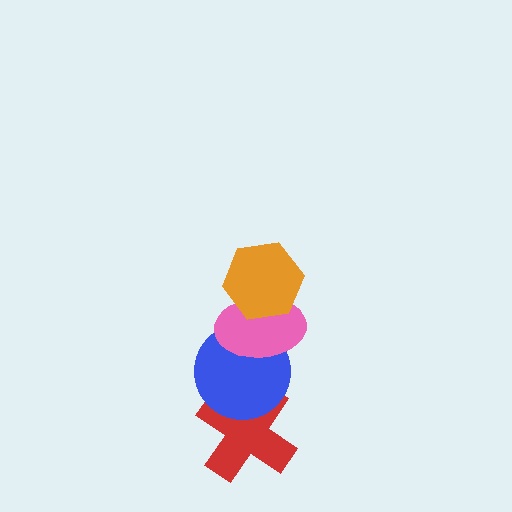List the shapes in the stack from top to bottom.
From top to bottom: the orange hexagon, the pink ellipse, the blue circle, the red cross.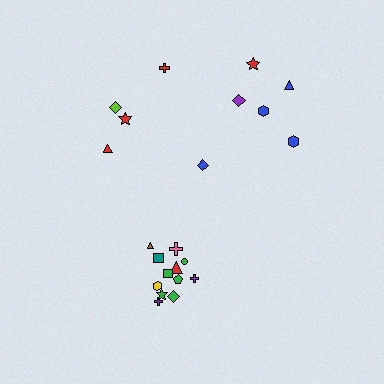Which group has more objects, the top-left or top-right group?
The top-right group.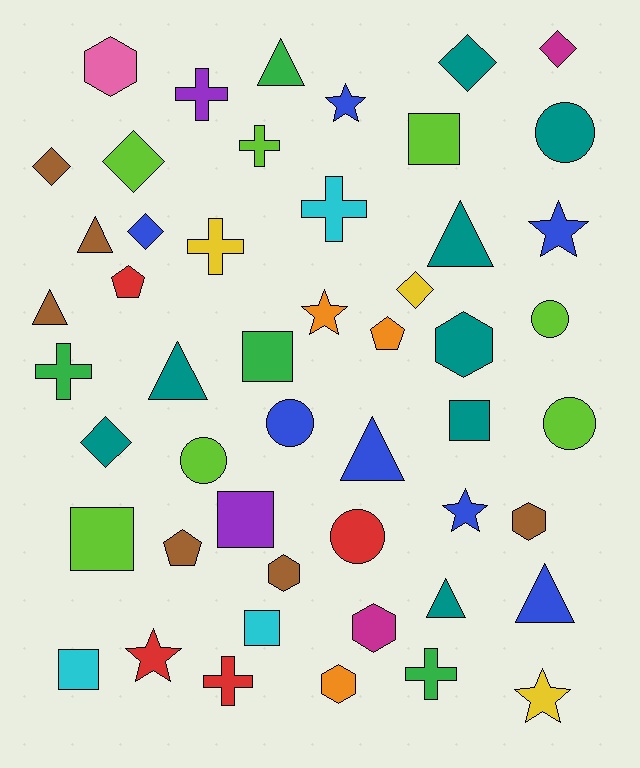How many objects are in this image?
There are 50 objects.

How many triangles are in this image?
There are 8 triangles.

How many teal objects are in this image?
There are 8 teal objects.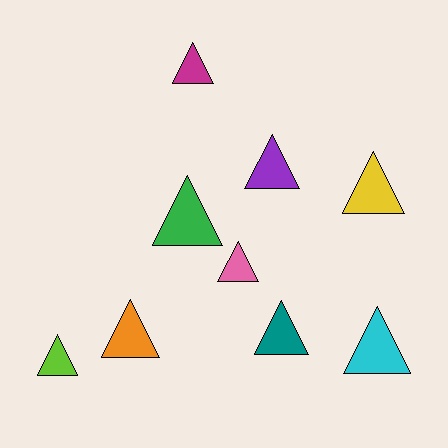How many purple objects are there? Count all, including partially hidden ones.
There is 1 purple object.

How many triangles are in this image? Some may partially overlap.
There are 9 triangles.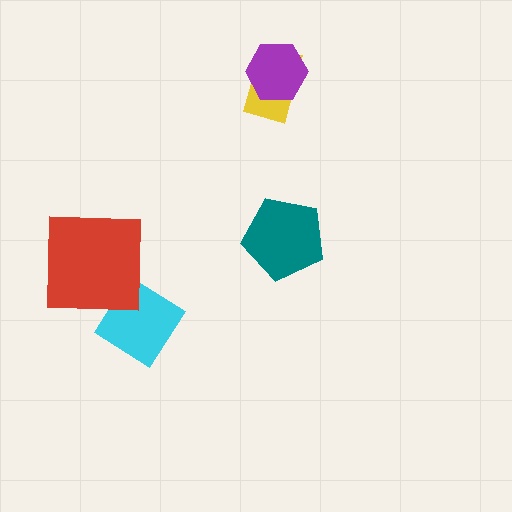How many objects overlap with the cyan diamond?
0 objects overlap with the cyan diamond.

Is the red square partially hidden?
No, no other shape covers it.